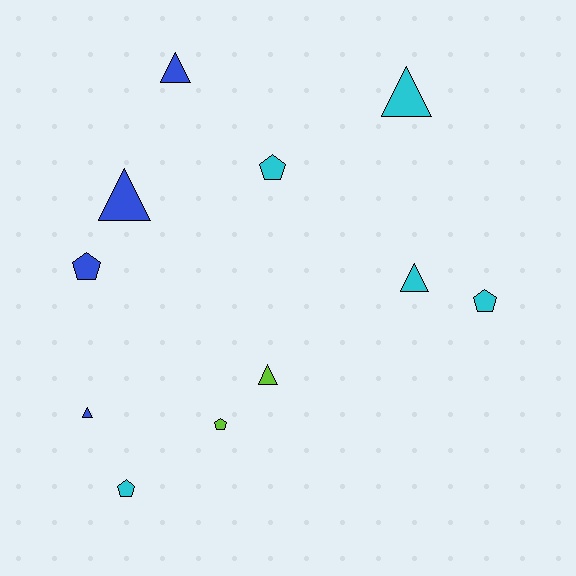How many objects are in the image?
There are 11 objects.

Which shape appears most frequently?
Triangle, with 6 objects.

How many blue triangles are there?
There are 3 blue triangles.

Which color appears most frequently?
Cyan, with 5 objects.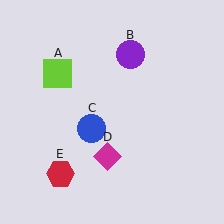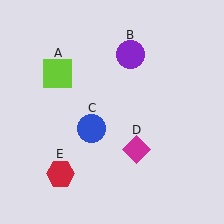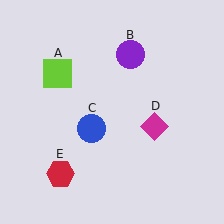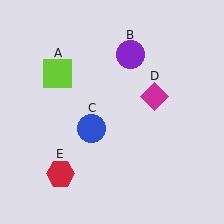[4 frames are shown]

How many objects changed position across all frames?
1 object changed position: magenta diamond (object D).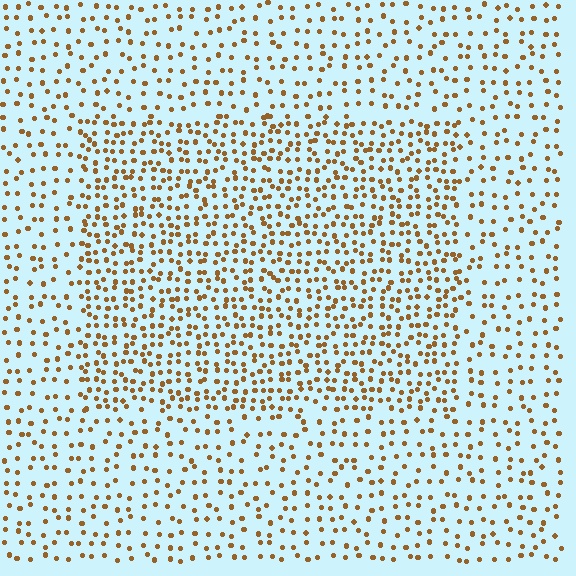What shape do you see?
I see a rectangle.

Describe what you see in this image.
The image contains small brown elements arranged at two different densities. A rectangle-shaped region is visible where the elements are more densely packed than the surrounding area.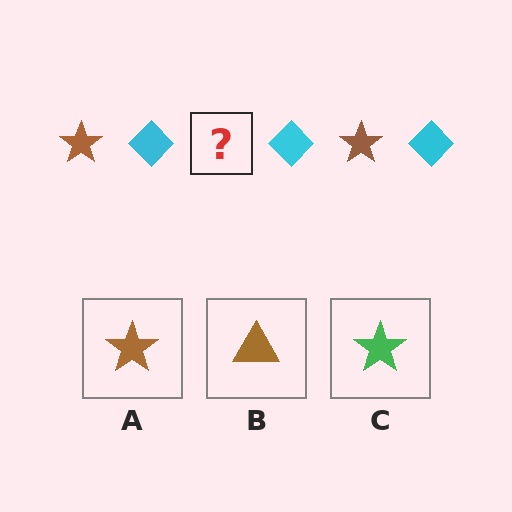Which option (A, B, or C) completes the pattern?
A.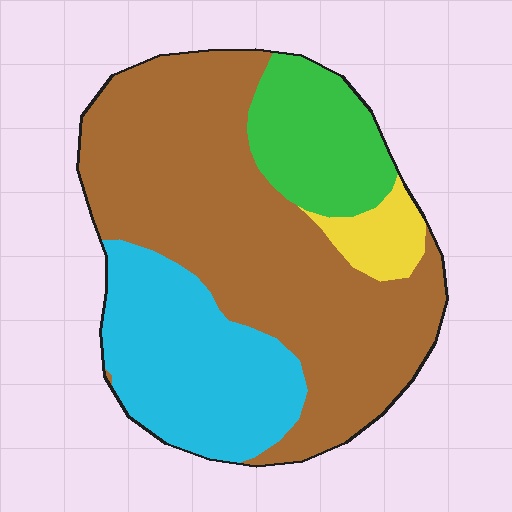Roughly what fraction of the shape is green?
Green takes up about one eighth (1/8) of the shape.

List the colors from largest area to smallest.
From largest to smallest: brown, cyan, green, yellow.